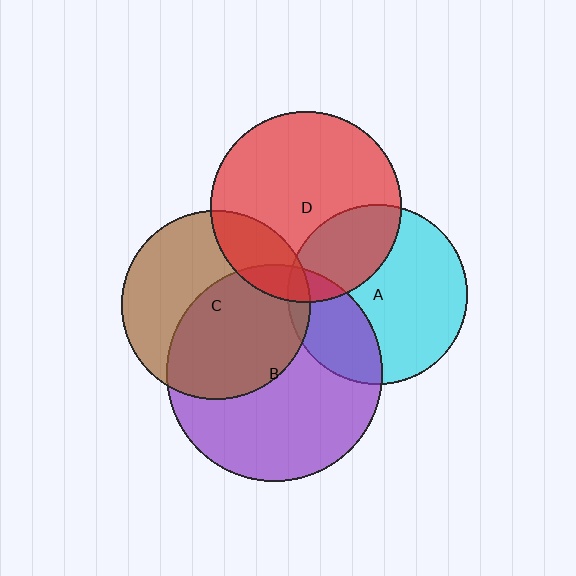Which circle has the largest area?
Circle B (purple).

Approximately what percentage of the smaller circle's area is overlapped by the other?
Approximately 30%.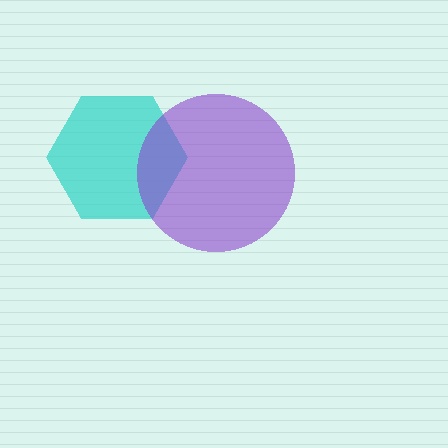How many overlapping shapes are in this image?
There are 2 overlapping shapes in the image.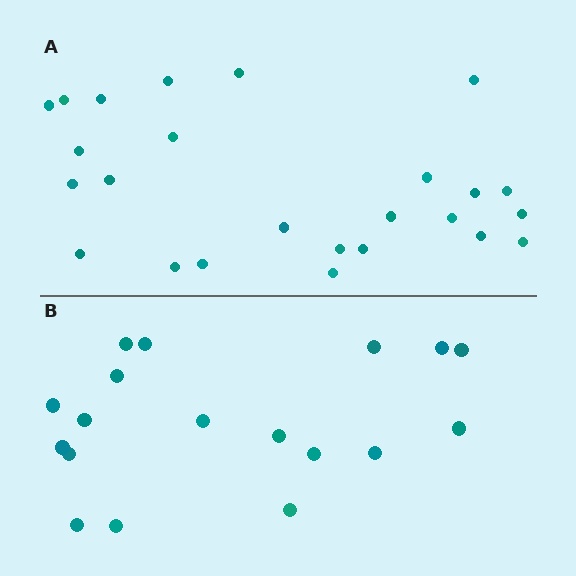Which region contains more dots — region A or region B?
Region A (the top region) has more dots.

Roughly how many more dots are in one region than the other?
Region A has roughly 8 or so more dots than region B.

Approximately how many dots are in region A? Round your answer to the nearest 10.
About 20 dots. (The exact count is 25, which rounds to 20.)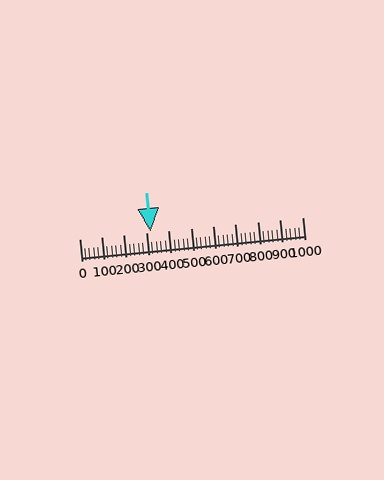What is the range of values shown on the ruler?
The ruler shows values from 0 to 1000.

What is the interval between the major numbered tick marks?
The major tick marks are spaced 100 units apart.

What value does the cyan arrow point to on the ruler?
The cyan arrow points to approximately 318.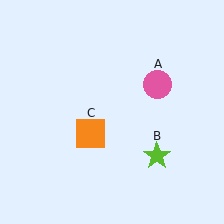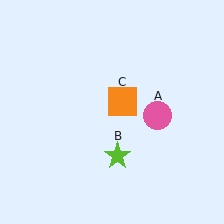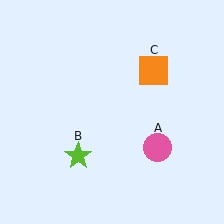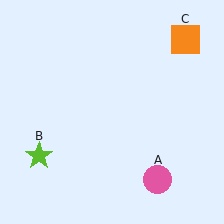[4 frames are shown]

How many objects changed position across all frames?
3 objects changed position: pink circle (object A), lime star (object B), orange square (object C).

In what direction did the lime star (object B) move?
The lime star (object B) moved left.